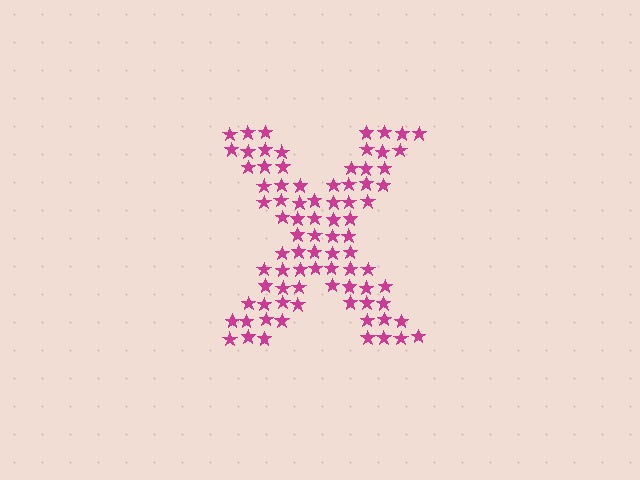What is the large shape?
The large shape is the letter X.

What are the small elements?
The small elements are stars.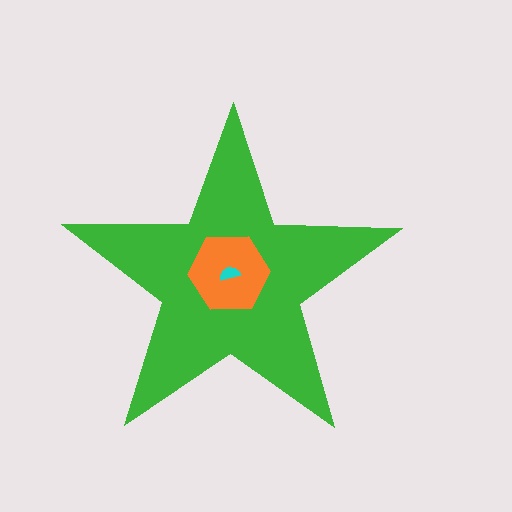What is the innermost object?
The cyan semicircle.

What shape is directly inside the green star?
The orange hexagon.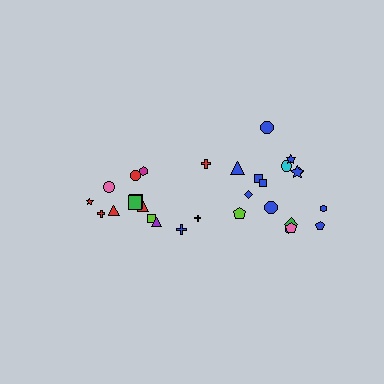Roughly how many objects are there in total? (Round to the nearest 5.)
Roughly 30 objects in total.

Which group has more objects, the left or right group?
The right group.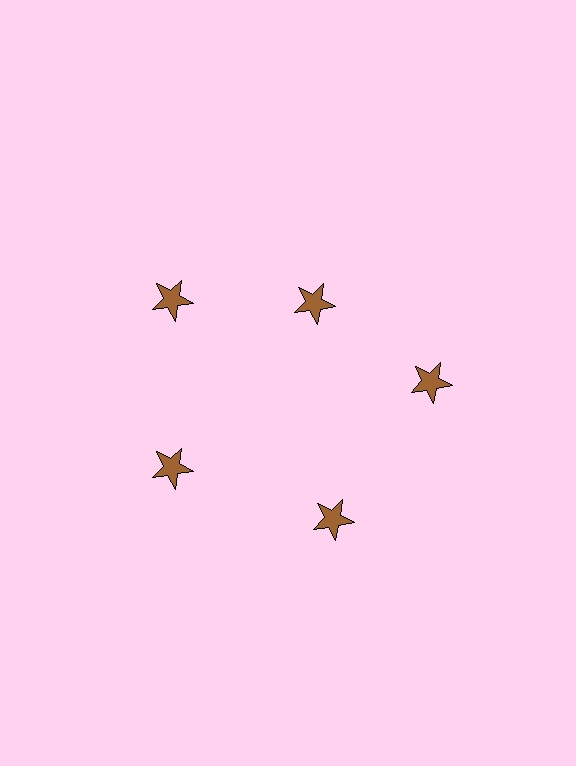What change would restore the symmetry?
The symmetry would be restored by moving it outward, back onto the ring so that all 5 stars sit at equal angles and equal distance from the center.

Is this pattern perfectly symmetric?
No. The 5 brown stars are arranged in a ring, but one element near the 1 o'clock position is pulled inward toward the center, breaking the 5-fold rotational symmetry.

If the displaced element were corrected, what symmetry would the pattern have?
It would have 5-fold rotational symmetry — the pattern would map onto itself every 72 degrees.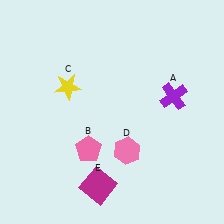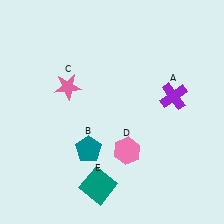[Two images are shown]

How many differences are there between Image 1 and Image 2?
There are 3 differences between the two images.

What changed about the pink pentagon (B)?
In Image 1, B is pink. In Image 2, it changed to teal.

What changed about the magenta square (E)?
In Image 1, E is magenta. In Image 2, it changed to teal.